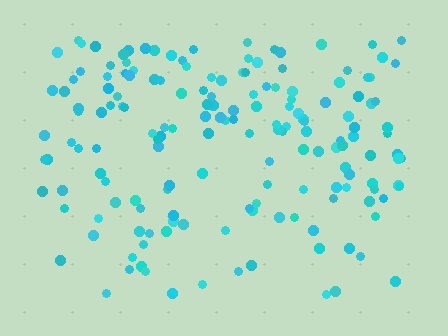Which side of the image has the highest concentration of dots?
The top.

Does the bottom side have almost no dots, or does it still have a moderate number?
Still a moderate number, just noticeably fewer than the top.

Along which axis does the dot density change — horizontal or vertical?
Vertical.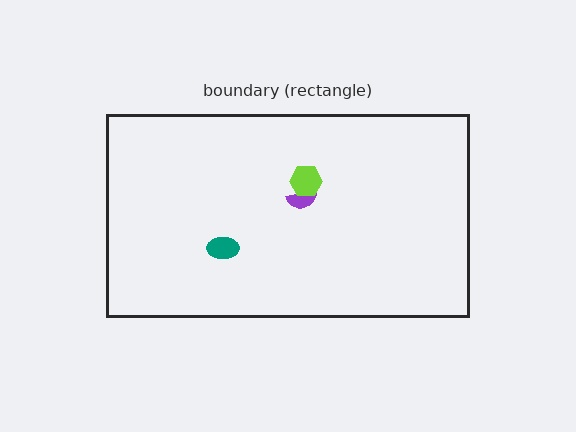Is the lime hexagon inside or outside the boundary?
Inside.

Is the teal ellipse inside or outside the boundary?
Inside.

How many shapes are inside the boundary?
3 inside, 0 outside.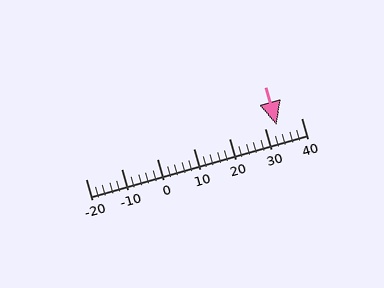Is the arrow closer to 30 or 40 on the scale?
The arrow is closer to 30.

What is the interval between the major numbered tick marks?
The major tick marks are spaced 10 units apart.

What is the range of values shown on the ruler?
The ruler shows values from -20 to 40.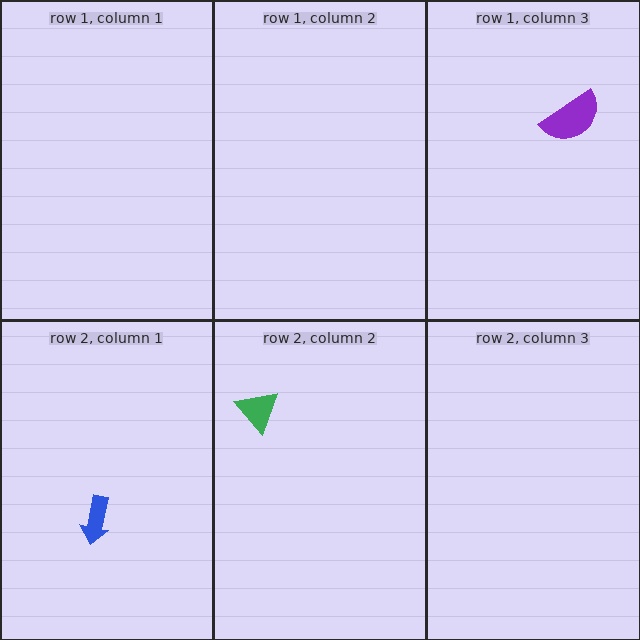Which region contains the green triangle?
The row 2, column 2 region.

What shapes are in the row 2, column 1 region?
The blue arrow.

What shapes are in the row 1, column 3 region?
The purple semicircle.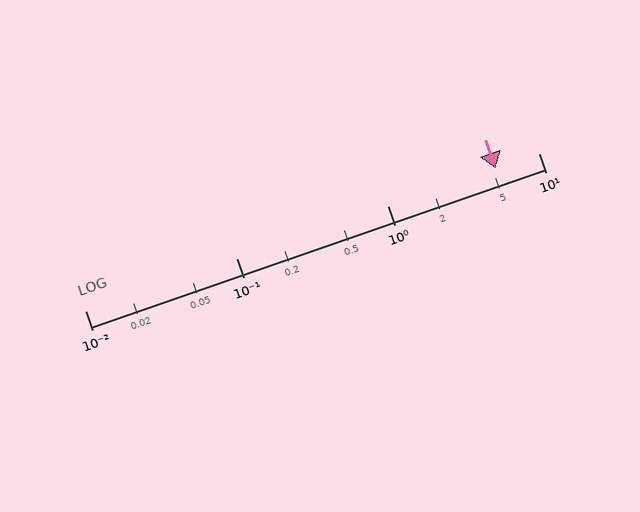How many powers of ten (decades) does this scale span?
The scale spans 3 decades, from 0.01 to 10.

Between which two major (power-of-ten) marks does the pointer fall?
The pointer is between 1 and 10.